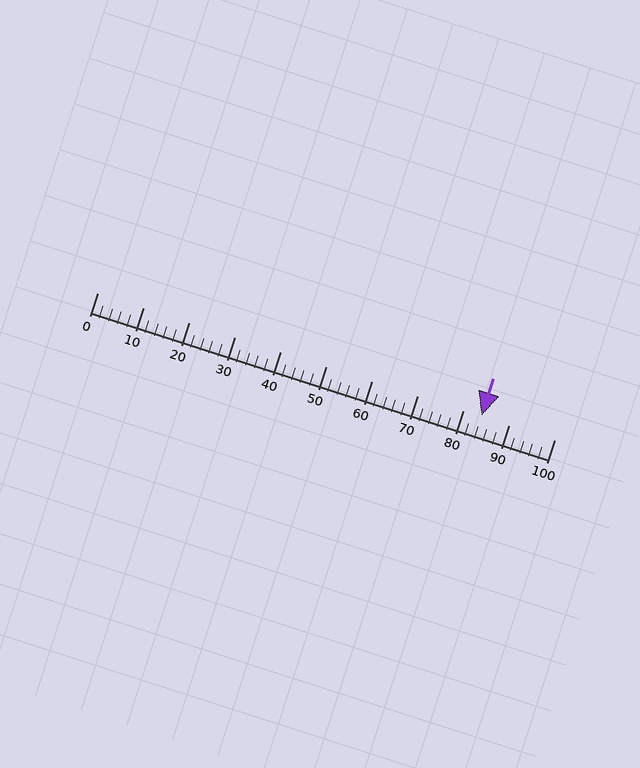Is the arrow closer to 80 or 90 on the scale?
The arrow is closer to 80.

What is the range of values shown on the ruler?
The ruler shows values from 0 to 100.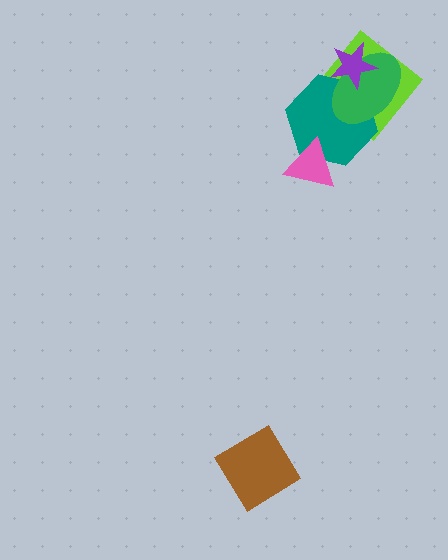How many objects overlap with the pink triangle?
1 object overlaps with the pink triangle.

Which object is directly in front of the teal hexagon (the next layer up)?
The pink triangle is directly in front of the teal hexagon.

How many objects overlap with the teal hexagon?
4 objects overlap with the teal hexagon.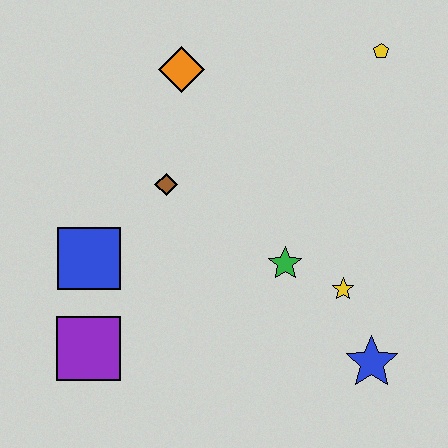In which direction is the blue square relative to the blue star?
The blue square is to the left of the blue star.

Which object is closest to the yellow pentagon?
The orange diamond is closest to the yellow pentagon.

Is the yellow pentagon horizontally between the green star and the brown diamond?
No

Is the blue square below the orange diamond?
Yes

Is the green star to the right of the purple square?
Yes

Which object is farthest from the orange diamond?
The blue star is farthest from the orange diamond.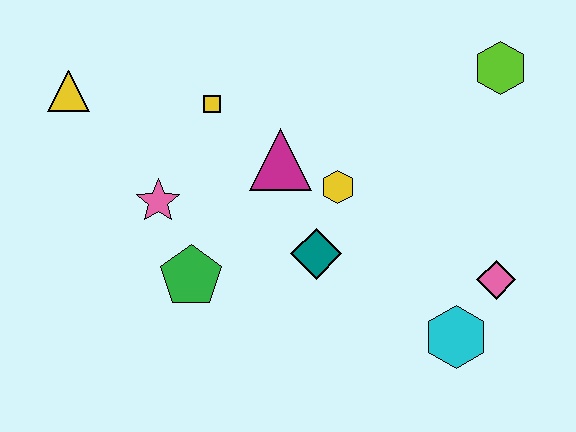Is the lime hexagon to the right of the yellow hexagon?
Yes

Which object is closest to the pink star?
The green pentagon is closest to the pink star.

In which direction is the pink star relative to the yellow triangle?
The pink star is below the yellow triangle.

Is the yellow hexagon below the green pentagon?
No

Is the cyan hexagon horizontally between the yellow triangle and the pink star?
No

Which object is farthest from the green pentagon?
The lime hexagon is farthest from the green pentagon.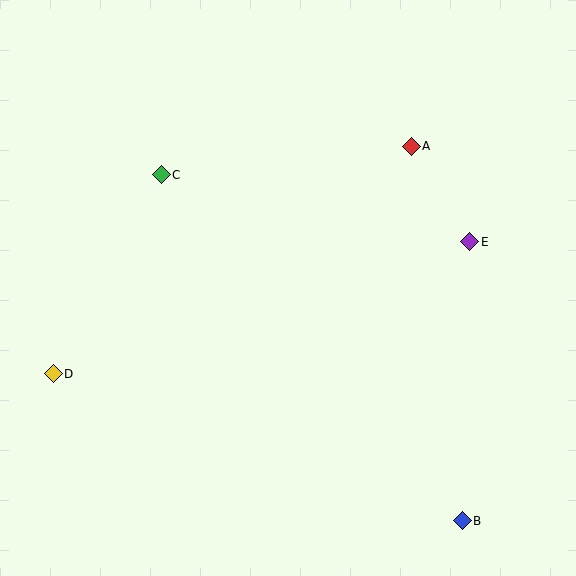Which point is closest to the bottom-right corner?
Point B is closest to the bottom-right corner.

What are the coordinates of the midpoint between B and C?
The midpoint between B and C is at (312, 348).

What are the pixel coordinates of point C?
Point C is at (161, 175).